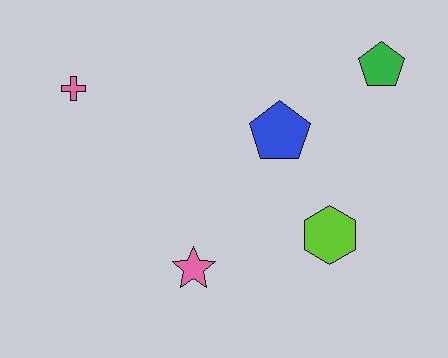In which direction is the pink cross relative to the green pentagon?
The pink cross is to the left of the green pentagon.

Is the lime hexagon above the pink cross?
No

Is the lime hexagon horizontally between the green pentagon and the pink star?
Yes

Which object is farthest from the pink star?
The green pentagon is farthest from the pink star.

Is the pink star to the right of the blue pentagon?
No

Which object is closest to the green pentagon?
The blue pentagon is closest to the green pentagon.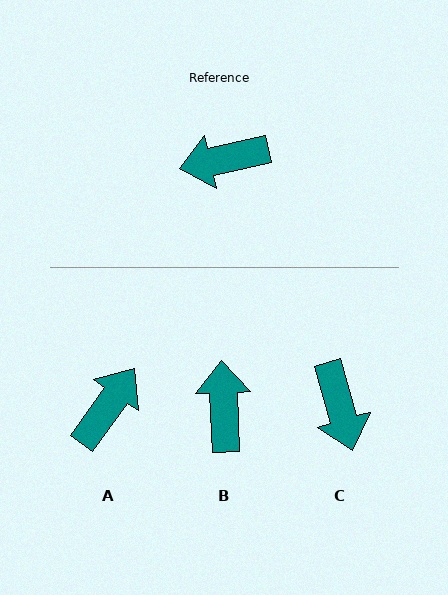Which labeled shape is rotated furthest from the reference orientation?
A, about 138 degrees away.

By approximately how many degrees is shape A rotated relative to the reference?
Approximately 138 degrees clockwise.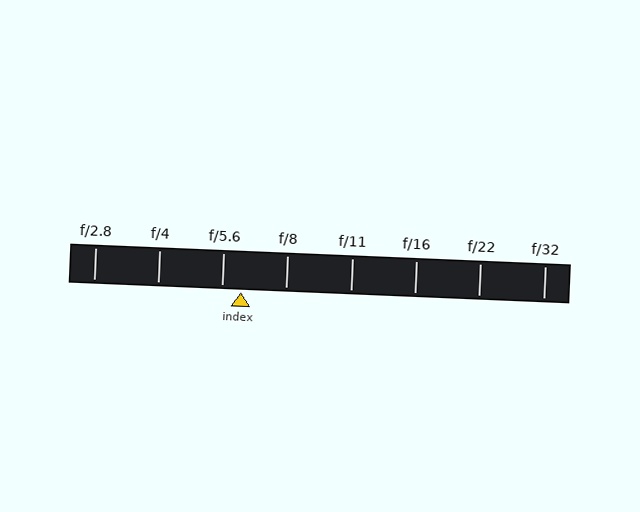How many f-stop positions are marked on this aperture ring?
There are 8 f-stop positions marked.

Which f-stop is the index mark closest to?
The index mark is closest to f/5.6.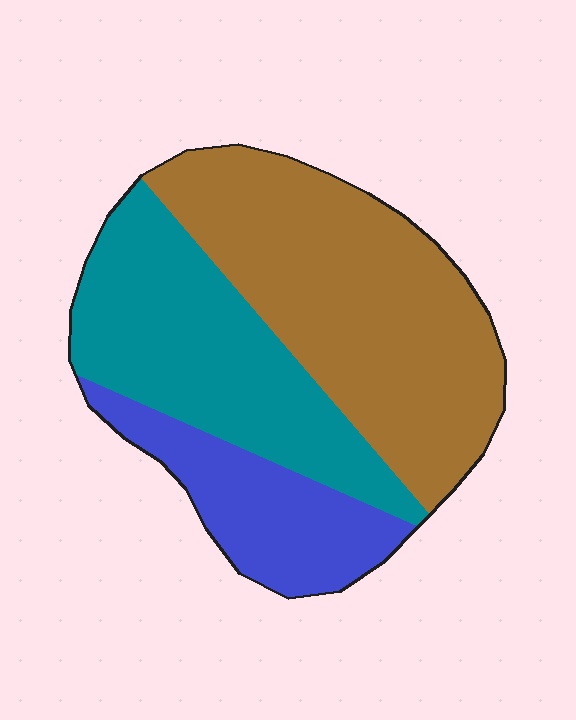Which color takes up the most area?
Brown, at roughly 45%.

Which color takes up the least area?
Blue, at roughly 20%.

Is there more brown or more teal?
Brown.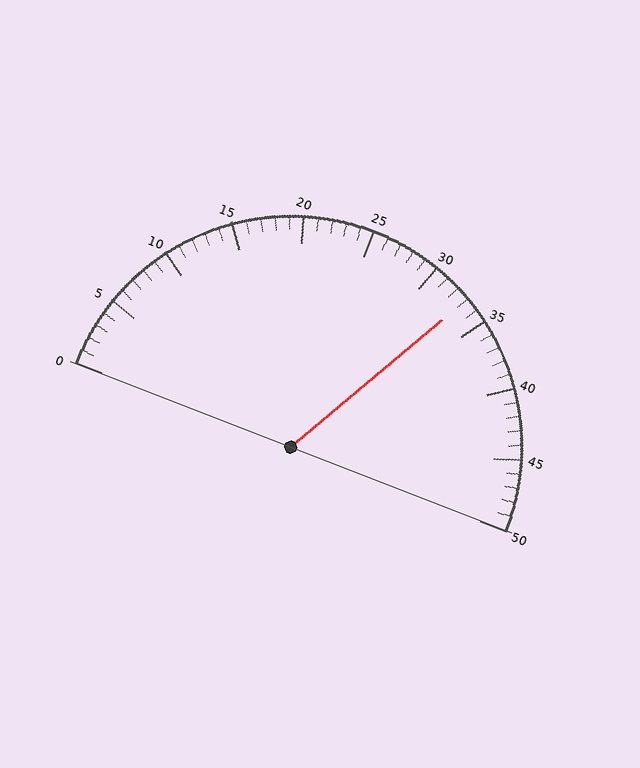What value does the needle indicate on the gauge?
The needle indicates approximately 33.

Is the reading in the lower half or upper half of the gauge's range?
The reading is in the upper half of the range (0 to 50).